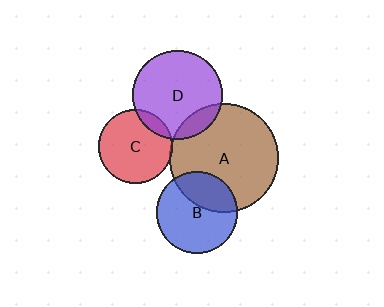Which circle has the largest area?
Circle A (brown).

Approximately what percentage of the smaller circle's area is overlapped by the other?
Approximately 5%.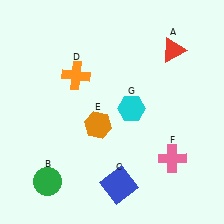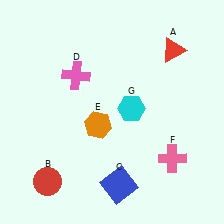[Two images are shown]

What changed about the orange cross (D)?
In Image 1, D is orange. In Image 2, it changed to pink.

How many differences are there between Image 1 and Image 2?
There are 2 differences between the two images.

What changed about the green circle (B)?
In Image 1, B is green. In Image 2, it changed to red.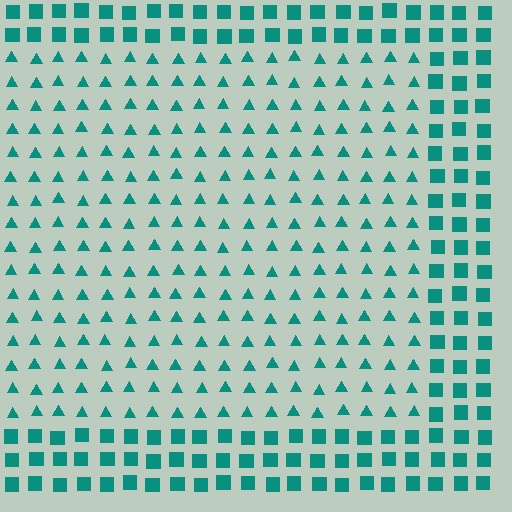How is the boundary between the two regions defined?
The boundary is defined by a change in element shape: triangles inside vs. squares outside. All elements share the same color and spacing.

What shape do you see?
I see a rectangle.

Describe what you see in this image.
The image is filled with small teal elements arranged in a uniform grid. A rectangle-shaped region contains triangles, while the surrounding area contains squares. The boundary is defined purely by the change in element shape.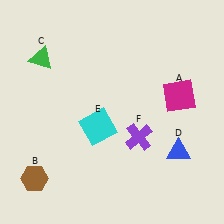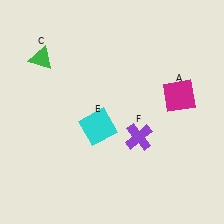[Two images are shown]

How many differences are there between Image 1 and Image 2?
There are 2 differences between the two images.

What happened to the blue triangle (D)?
The blue triangle (D) was removed in Image 2. It was in the bottom-right area of Image 1.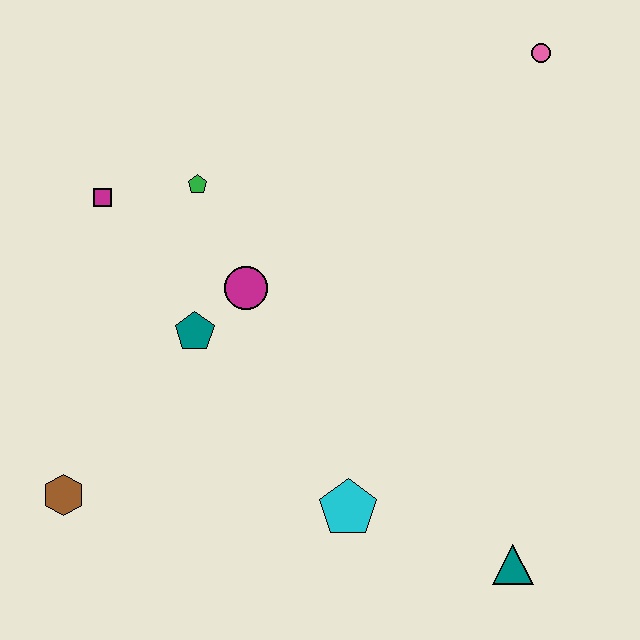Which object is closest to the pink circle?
The green pentagon is closest to the pink circle.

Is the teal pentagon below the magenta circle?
Yes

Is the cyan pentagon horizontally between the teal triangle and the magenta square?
Yes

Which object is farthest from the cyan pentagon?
The pink circle is farthest from the cyan pentagon.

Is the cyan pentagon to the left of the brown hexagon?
No